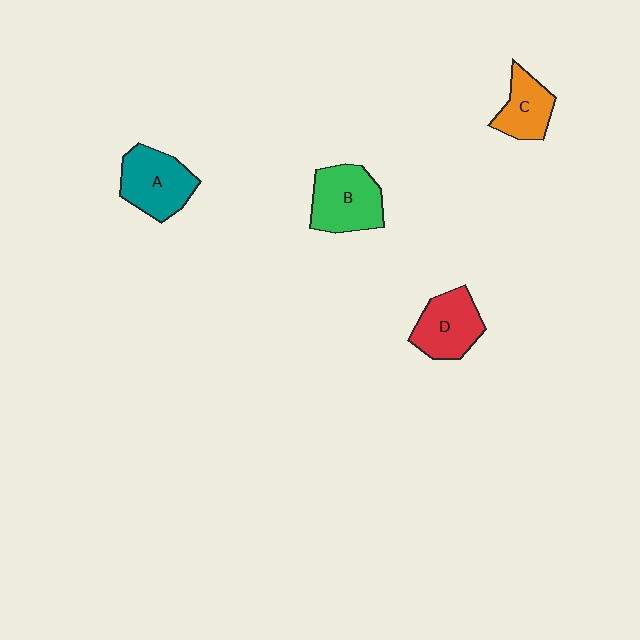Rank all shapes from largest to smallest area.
From largest to smallest: B (green), A (teal), D (red), C (orange).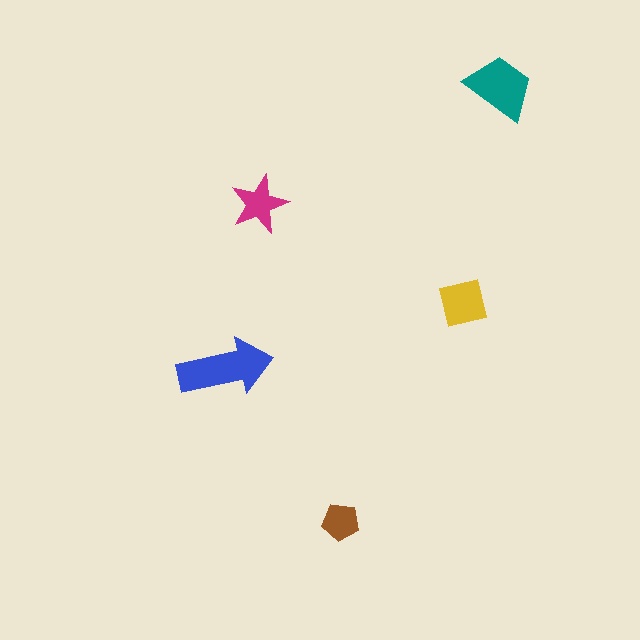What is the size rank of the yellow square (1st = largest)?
3rd.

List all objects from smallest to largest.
The brown pentagon, the magenta star, the yellow square, the teal trapezoid, the blue arrow.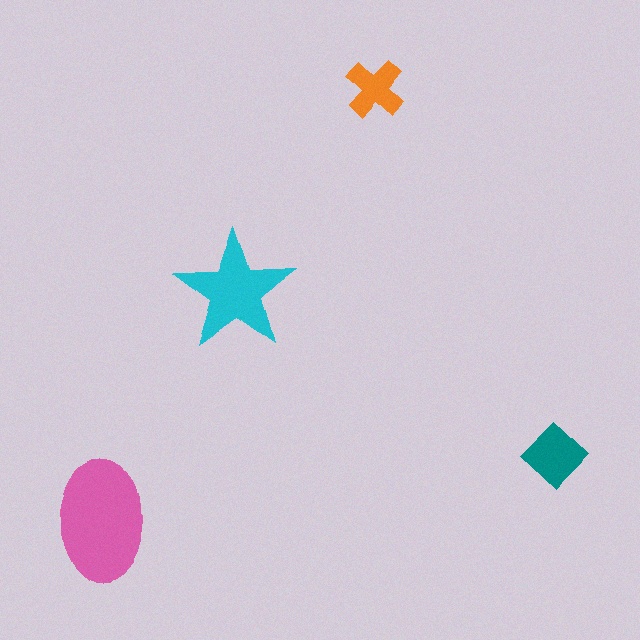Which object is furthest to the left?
The pink ellipse is leftmost.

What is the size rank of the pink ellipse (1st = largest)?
1st.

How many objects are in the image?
There are 4 objects in the image.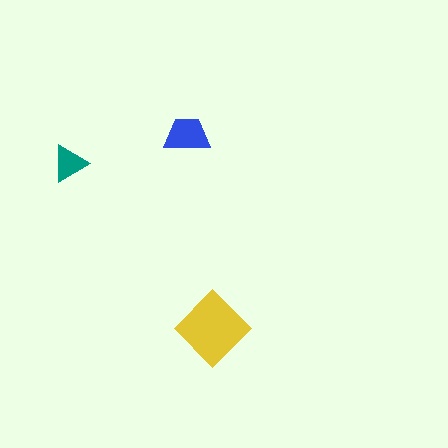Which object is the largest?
The yellow diamond.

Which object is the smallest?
The teal triangle.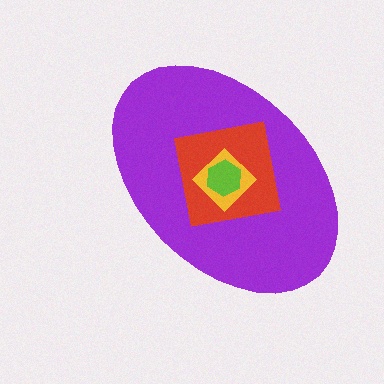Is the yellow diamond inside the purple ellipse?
Yes.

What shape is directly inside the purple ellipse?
The red square.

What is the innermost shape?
The lime hexagon.